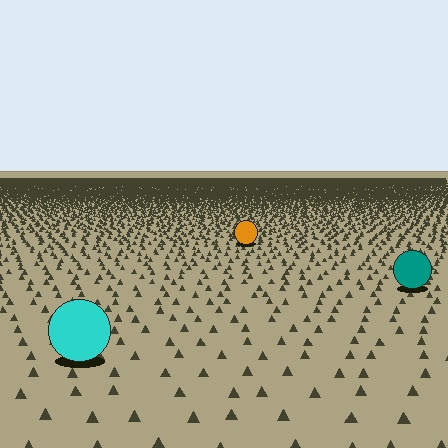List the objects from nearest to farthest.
From nearest to farthest: the cyan circle, the teal circle, the orange circle.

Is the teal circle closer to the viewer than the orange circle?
Yes. The teal circle is closer — you can tell from the texture gradient: the ground texture is coarser near it.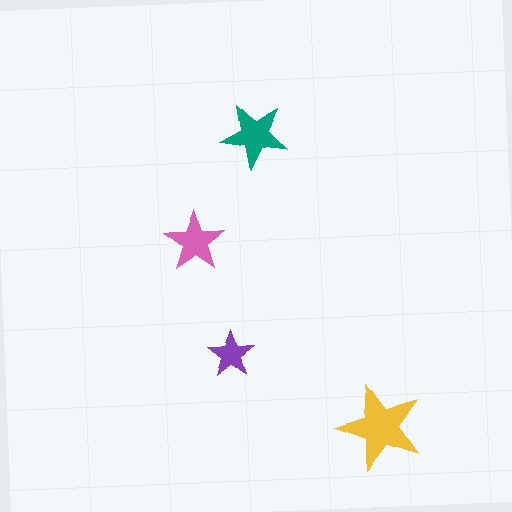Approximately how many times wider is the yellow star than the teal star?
About 1.5 times wider.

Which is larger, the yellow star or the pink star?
The yellow one.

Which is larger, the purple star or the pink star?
The pink one.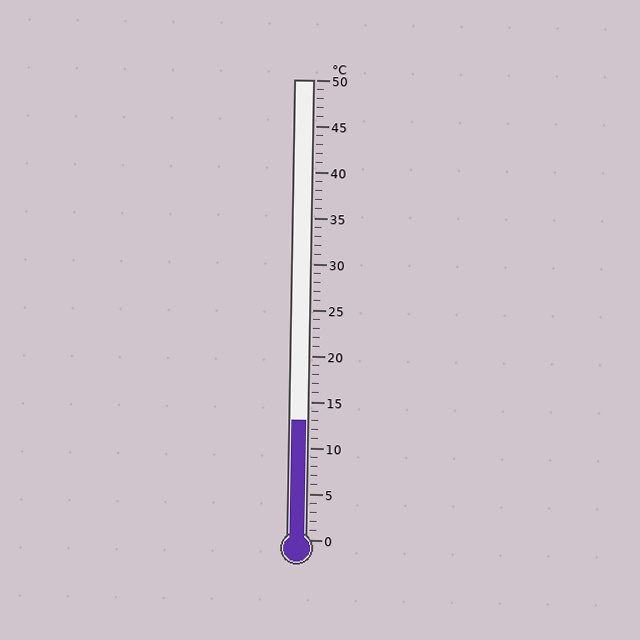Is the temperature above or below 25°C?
The temperature is below 25°C.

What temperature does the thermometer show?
The thermometer shows approximately 13°C.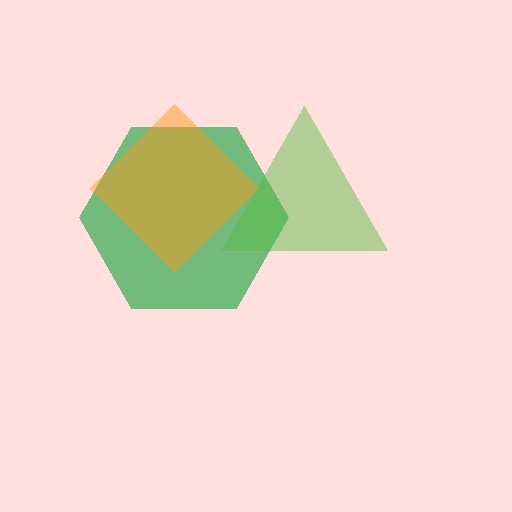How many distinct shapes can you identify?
There are 3 distinct shapes: a green hexagon, a lime triangle, an orange diamond.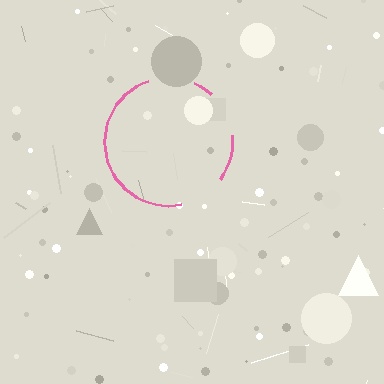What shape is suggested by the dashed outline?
The dashed outline suggests a circle.